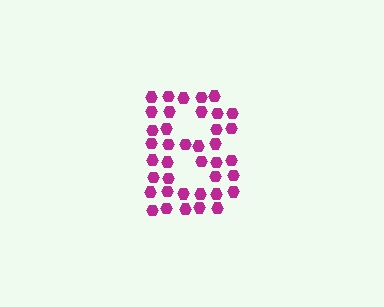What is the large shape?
The large shape is the letter B.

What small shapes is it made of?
It is made of small hexagons.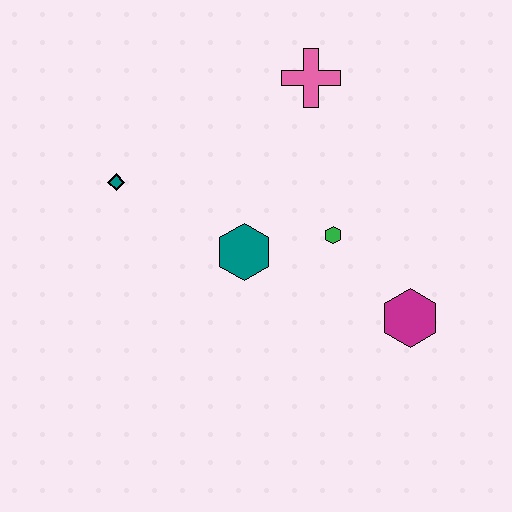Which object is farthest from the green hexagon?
The teal diamond is farthest from the green hexagon.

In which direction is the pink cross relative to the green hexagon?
The pink cross is above the green hexagon.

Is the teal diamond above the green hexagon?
Yes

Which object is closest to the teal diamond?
The teal hexagon is closest to the teal diamond.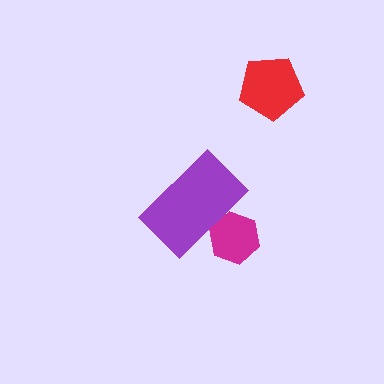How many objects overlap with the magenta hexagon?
1 object overlaps with the magenta hexagon.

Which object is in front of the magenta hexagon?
The purple rectangle is in front of the magenta hexagon.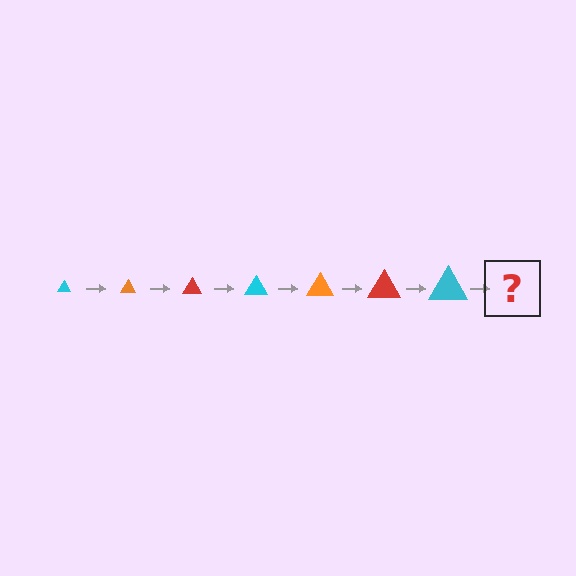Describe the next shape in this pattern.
It should be an orange triangle, larger than the previous one.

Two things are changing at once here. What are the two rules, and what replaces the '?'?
The two rules are that the triangle grows larger each step and the color cycles through cyan, orange, and red. The '?' should be an orange triangle, larger than the previous one.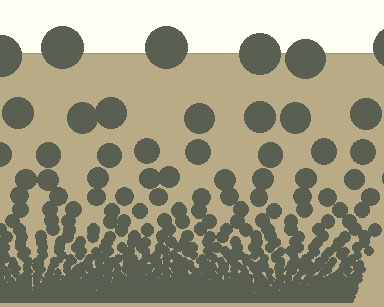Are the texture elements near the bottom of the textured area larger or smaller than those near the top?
Smaller. The gradient is inverted — elements near the bottom are smaller and denser.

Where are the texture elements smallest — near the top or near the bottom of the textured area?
Near the bottom.